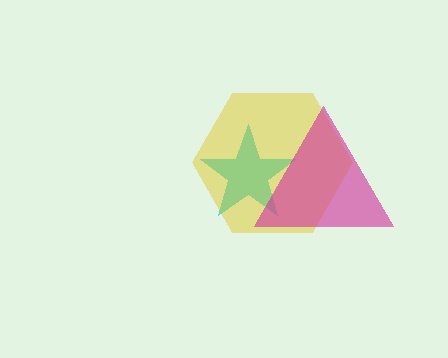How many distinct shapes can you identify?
There are 3 distinct shapes: a cyan star, a yellow hexagon, a magenta triangle.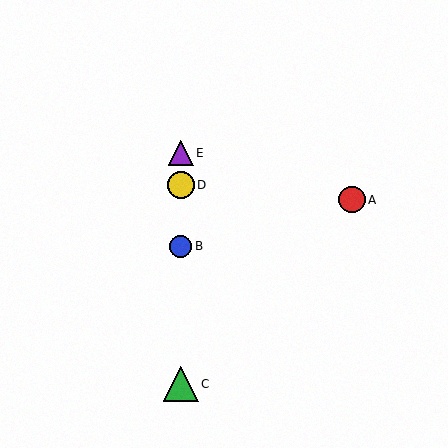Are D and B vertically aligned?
Yes, both are at x≈181.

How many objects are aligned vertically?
4 objects (B, C, D, E) are aligned vertically.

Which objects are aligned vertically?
Objects B, C, D, E are aligned vertically.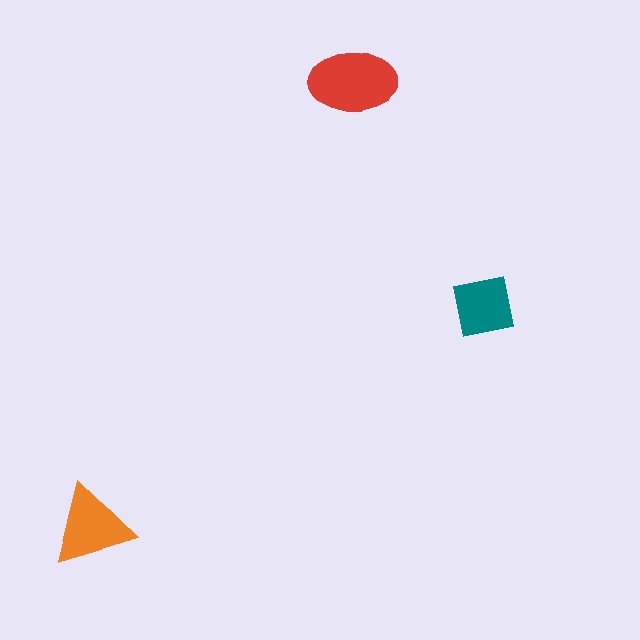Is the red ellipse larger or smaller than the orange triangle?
Larger.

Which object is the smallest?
The teal square.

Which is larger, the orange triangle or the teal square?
The orange triangle.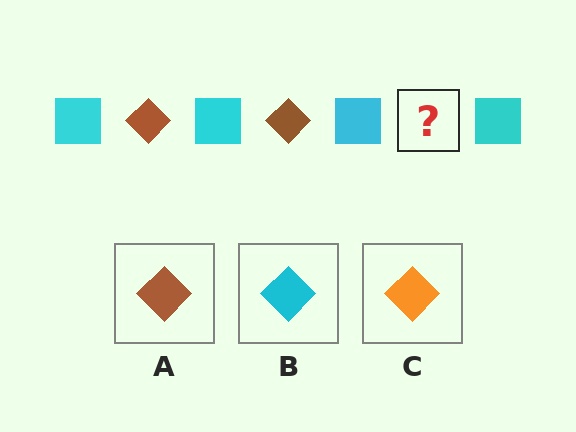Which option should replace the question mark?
Option A.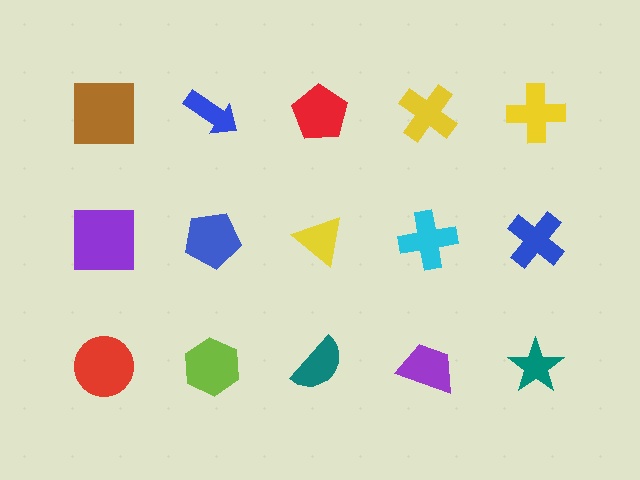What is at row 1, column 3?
A red pentagon.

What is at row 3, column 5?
A teal star.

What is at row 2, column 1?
A purple square.